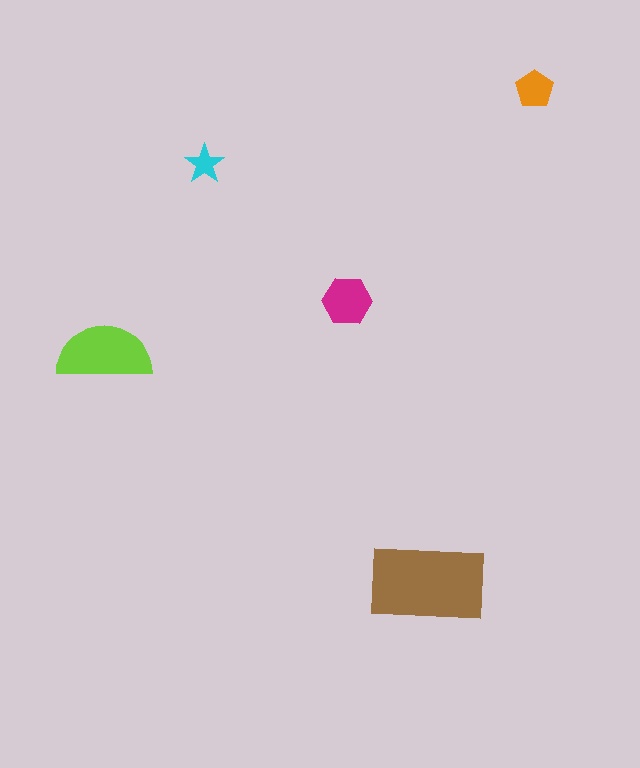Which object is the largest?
The brown rectangle.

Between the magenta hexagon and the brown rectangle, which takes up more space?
The brown rectangle.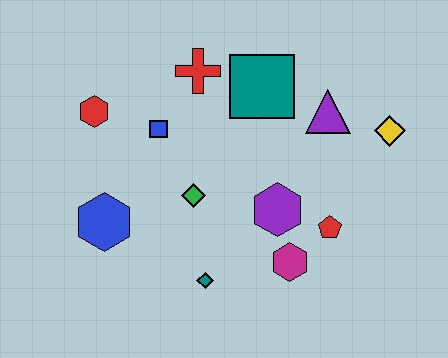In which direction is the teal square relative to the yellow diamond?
The teal square is to the left of the yellow diamond.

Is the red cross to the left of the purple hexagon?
Yes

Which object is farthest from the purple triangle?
The blue hexagon is farthest from the purple triangle.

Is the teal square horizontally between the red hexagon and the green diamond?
No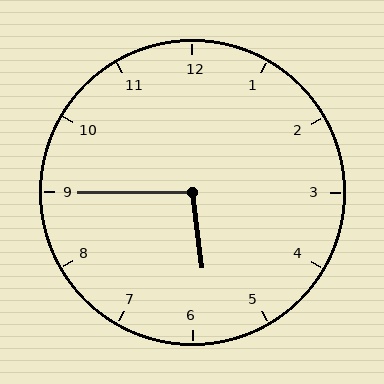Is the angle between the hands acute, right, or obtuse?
It is obtuse.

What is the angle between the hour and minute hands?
Approximately 98 degrees.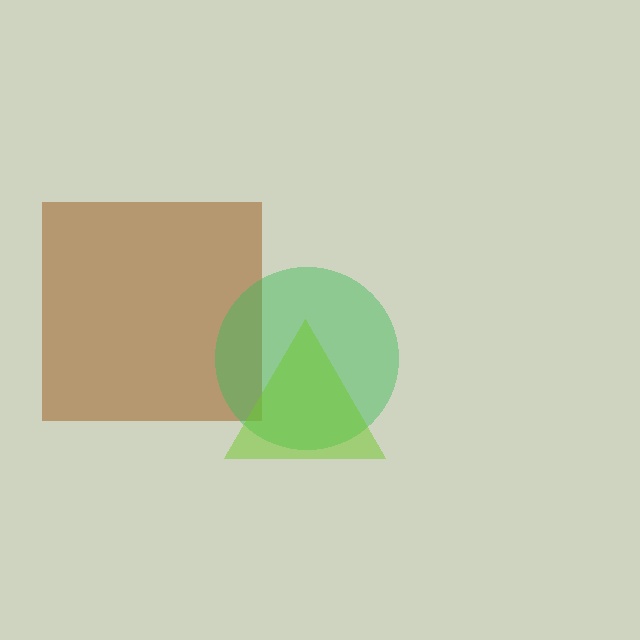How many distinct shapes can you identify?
There are 3 distinct shapes: a brown square, a green circle, a lime triangle.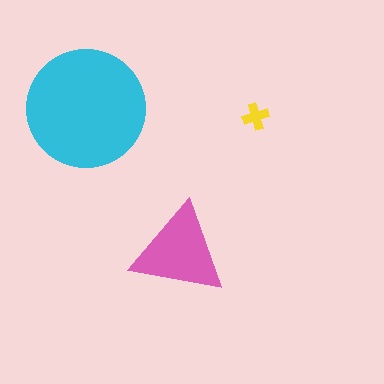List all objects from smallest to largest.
The yellow cross, the pink triangle, the cyan circle.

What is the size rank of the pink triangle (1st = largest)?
2nd.